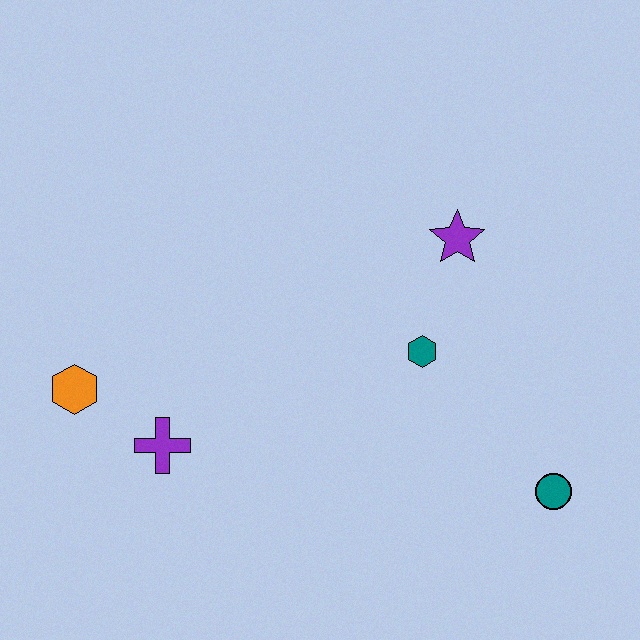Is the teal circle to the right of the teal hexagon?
Yes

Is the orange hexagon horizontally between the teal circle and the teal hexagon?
No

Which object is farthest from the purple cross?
The teal circle is farthest from the purple cross.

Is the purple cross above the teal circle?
Yes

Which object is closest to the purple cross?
The orange hexagon is closest to the purple cross.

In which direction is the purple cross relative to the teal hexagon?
The purple cross is to the left of the teal hexagon.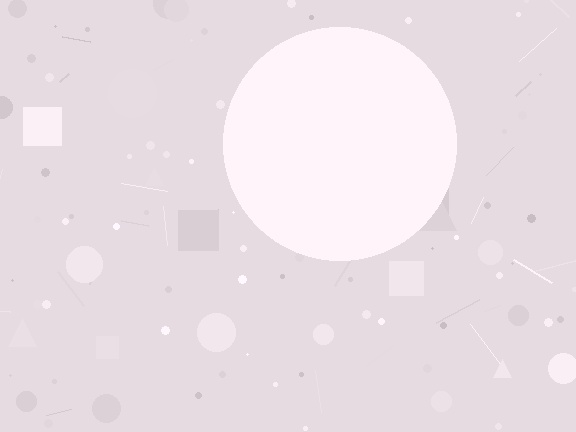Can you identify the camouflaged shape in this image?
The camouflaged shape is a circle.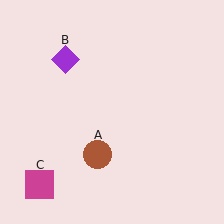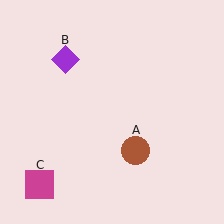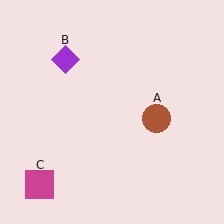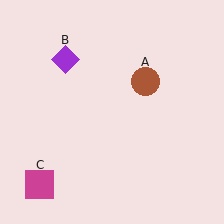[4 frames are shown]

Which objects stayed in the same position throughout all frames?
Purple diamond (object B) and magenta square (object C) remained stationary.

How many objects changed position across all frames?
1 object changed position: brown circle (object A).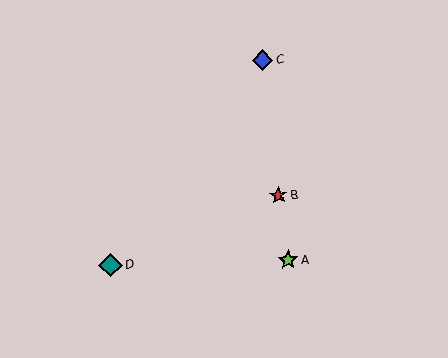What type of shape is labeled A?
Shape A is a lime star.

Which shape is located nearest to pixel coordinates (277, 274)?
The lime star (labeled A) at (288, 260) is nearest to that location.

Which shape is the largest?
The teal diamond (labeled D) is the largest.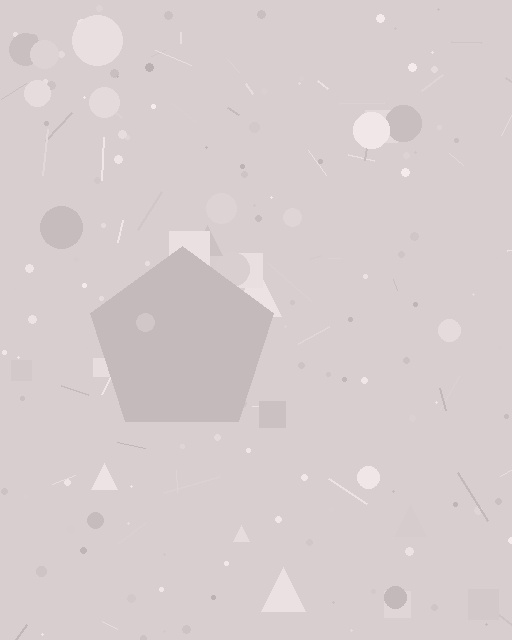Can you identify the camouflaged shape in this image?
The camouflaged shape is a pentagon.